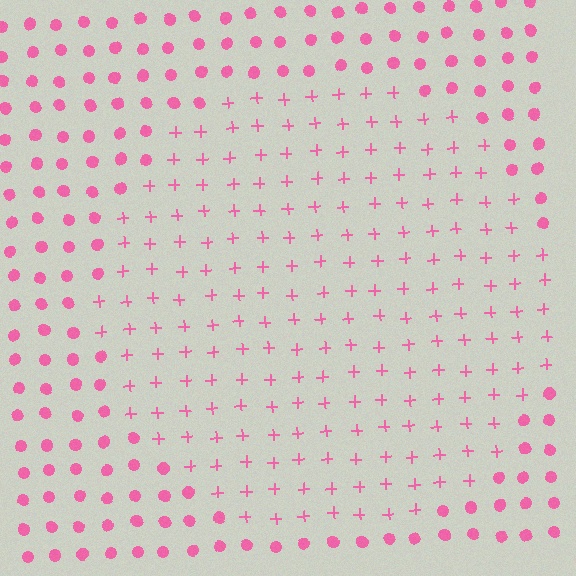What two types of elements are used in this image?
The image uses plus signs inside the circle region and circles outside it.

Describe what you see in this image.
The image is filled with small pink elements arranged in a uniform grid. A circle-shaped region contains plus signs, while the surrounding area contains circles. The boundary is defined purely by the change in element shape.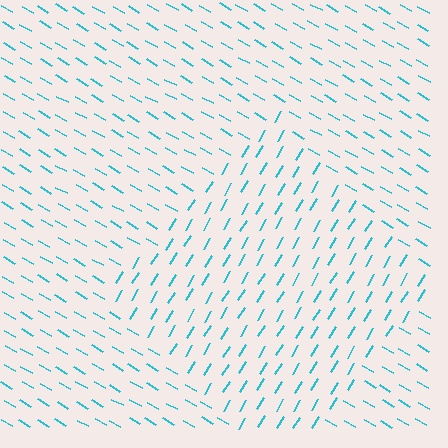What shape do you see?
I see a diamond.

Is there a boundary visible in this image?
Yes, there is a texture boundary formed by a change in line orientation.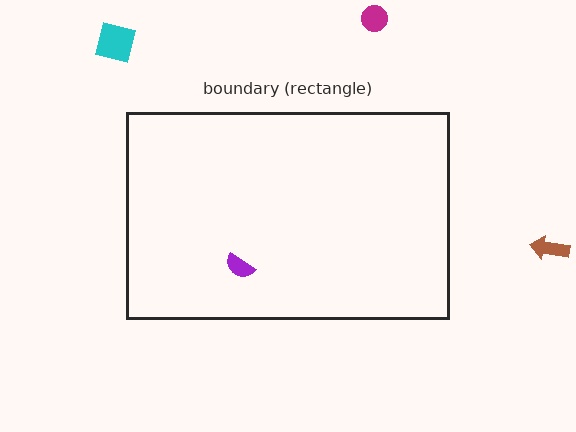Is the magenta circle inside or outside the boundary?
Outside.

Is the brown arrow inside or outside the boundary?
Outside.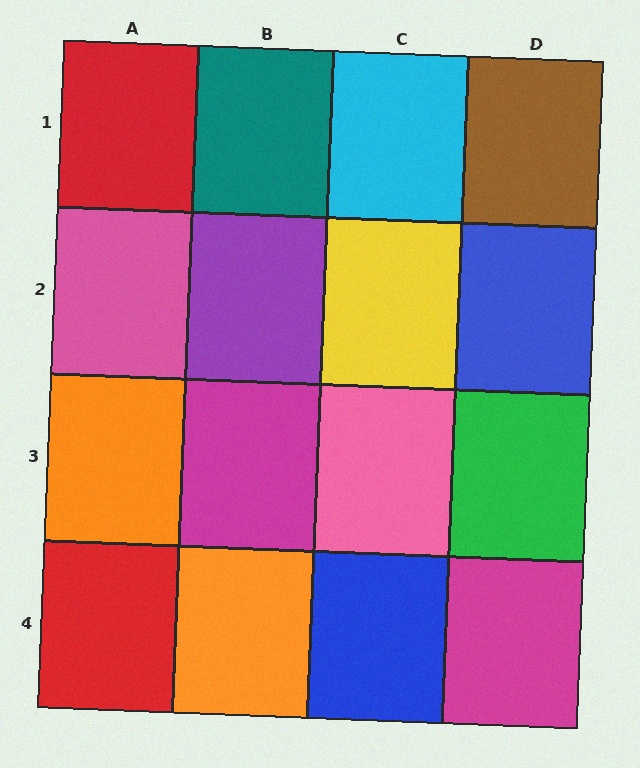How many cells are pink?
2 cells are pink.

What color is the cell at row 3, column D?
Green.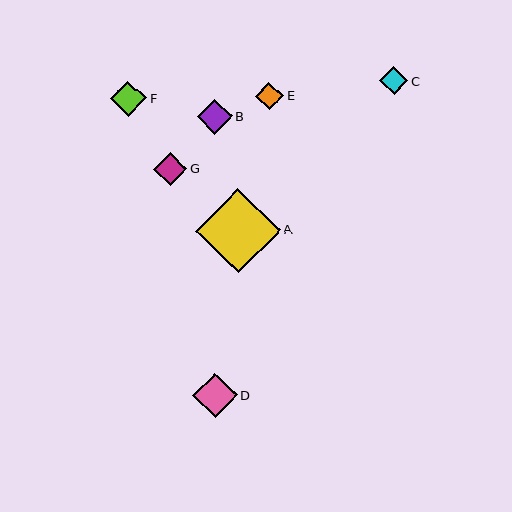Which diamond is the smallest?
Diamond E is the smallest with a size of approximately 28 pixels.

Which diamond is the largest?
Diamond A is the largest with a size of approximately 85 pixels.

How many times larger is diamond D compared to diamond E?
Diamond D is approximately 1.6 times the size of diamond E.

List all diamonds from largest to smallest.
From largest to smallest: A, D, F, B, G, C, E.